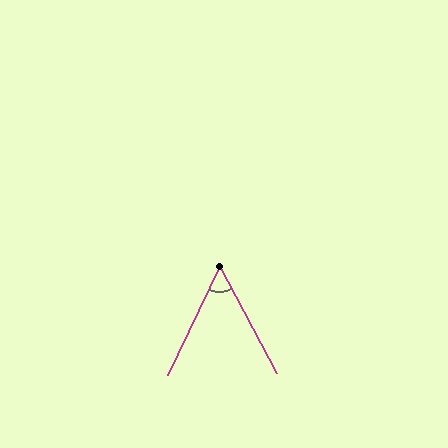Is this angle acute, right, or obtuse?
It is acute.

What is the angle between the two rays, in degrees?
Approximately 54 degrees.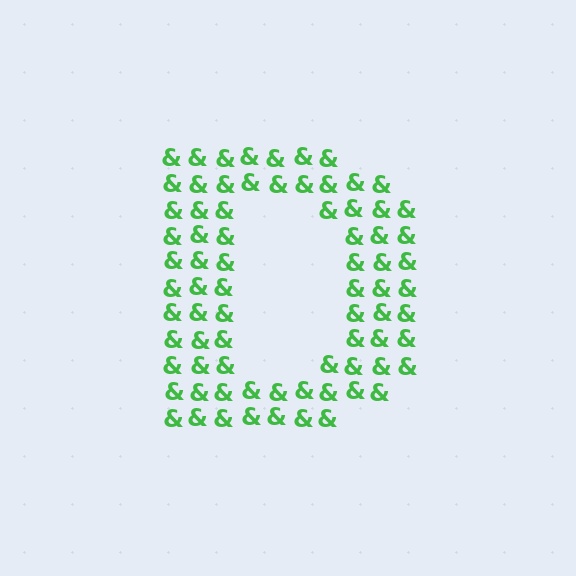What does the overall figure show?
The overall figure shows the letter D.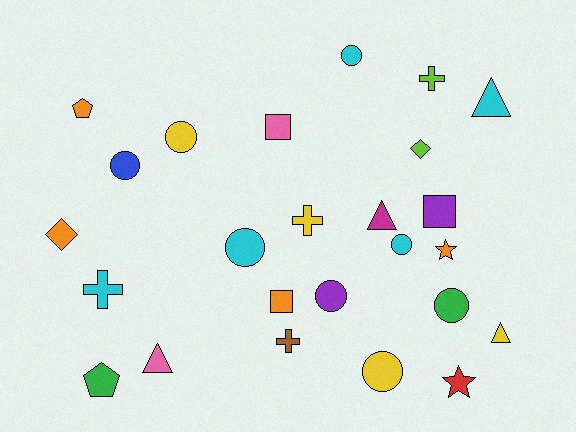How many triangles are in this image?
There are 4 triangles.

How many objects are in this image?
There are 25 objects.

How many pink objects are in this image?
There are 2 pink objects.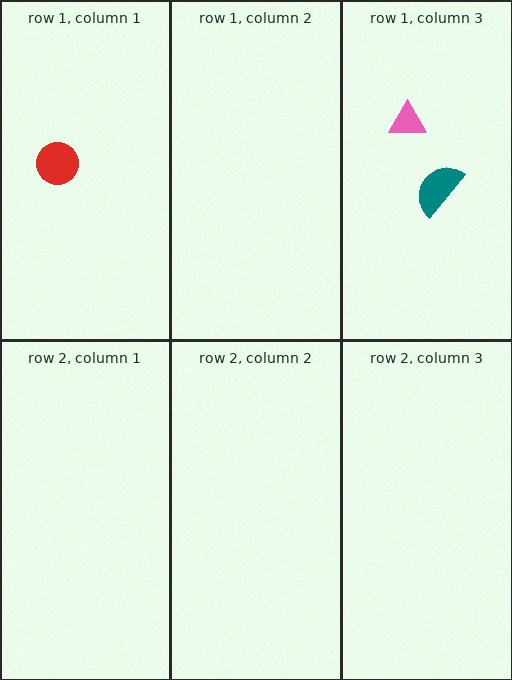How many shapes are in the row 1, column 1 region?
1.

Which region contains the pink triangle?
The row 1, column 3 region.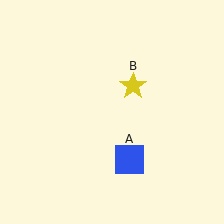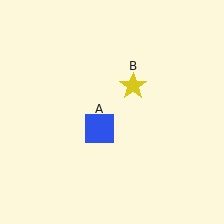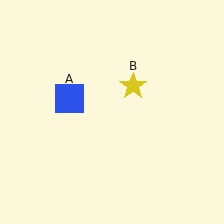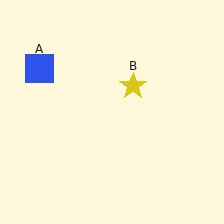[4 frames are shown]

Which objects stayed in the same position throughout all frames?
Yellow star (object B) remained stationary.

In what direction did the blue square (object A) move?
The blue square (object A) moved up and to the left.